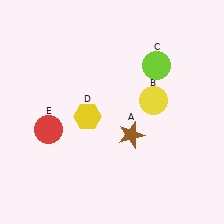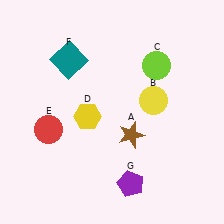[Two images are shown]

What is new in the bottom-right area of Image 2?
A purple pentagon (G) was added in the bottom-right area of Image 2.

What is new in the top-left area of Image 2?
A teal square (F) was added in the top-left area of Image 2.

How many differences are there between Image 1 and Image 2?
There are 2 differences between the two images.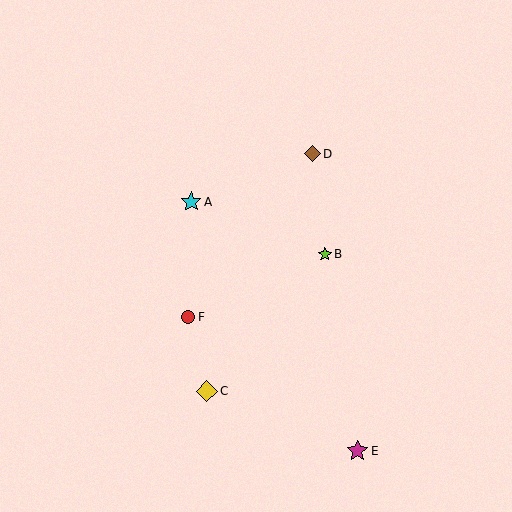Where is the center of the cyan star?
The center of the cyan star is at (191, 202).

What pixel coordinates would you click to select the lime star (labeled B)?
Click at (325, 254) to select the lime star B.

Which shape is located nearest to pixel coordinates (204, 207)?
The cyan star (labeled A) at (191, 202) is nearest to that location.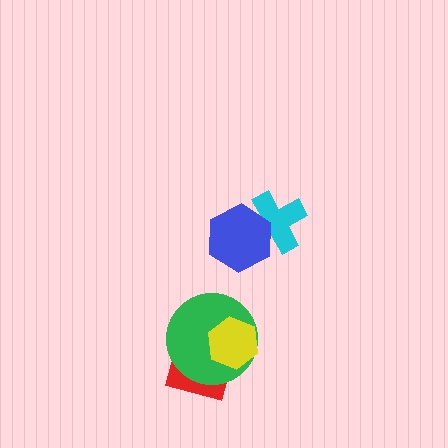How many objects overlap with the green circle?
2 objects overlap with the green circle.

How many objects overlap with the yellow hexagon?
2 objects overlap with the yellow hexagon.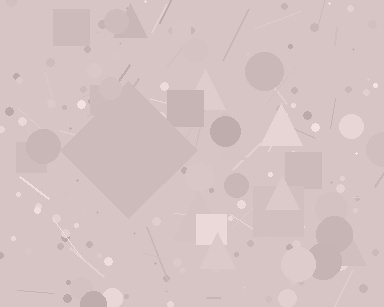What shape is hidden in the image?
A diamond is hidden in the image.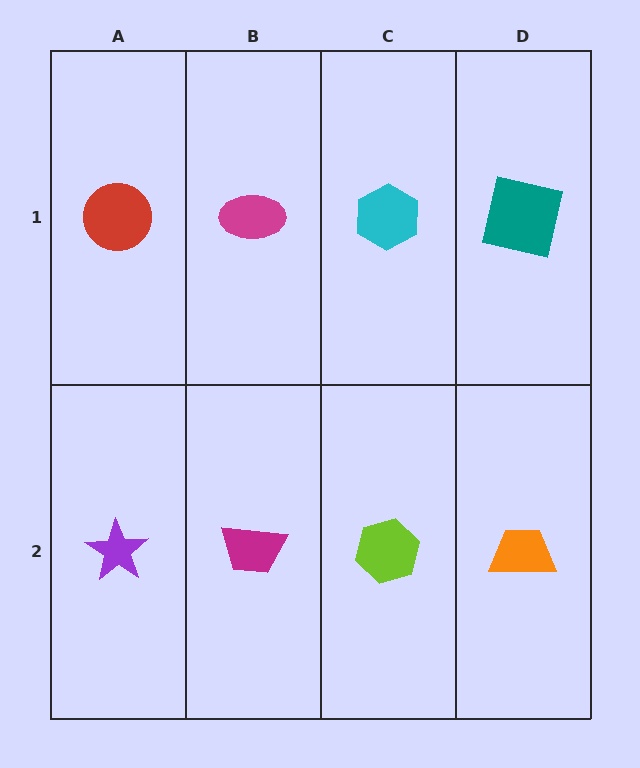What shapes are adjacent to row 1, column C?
A lime hexagon (row 2, column C), a magenta ellipse (row 1, column B), a teal square (row 1, column D).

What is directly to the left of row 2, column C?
A magenta trapezoid.